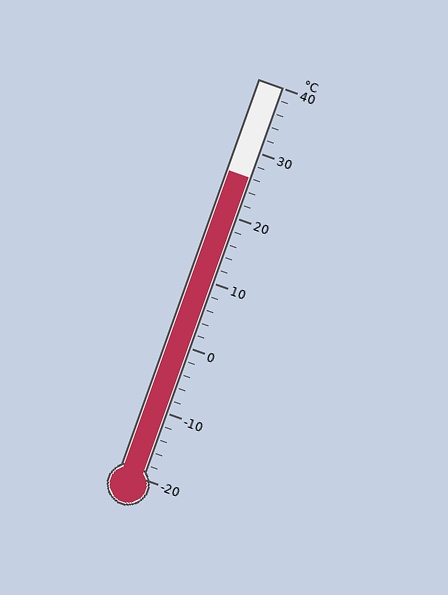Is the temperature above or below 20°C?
The temperature is above 20°C.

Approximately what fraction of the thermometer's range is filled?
The thermometer is filled to approximately 75% of its range.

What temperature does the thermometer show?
The thermometer shows approximately 26°C.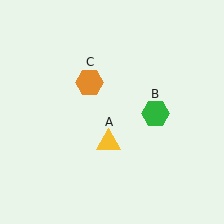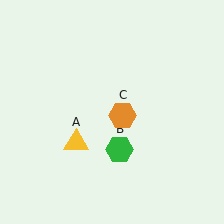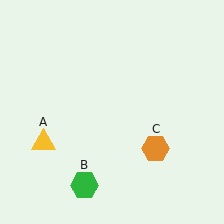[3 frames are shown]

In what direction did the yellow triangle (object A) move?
The yellow triangle (object A) moved left.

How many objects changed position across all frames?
3 objects changed position: yellow triangle (object A), green hexagon (object B), orange hexagon (object C).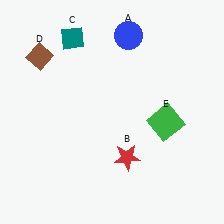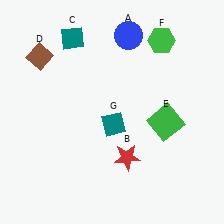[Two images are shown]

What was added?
A green hexagon (F), a teal diamond (G) were added in Image 2.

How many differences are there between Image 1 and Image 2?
There are 2 differences between the two images.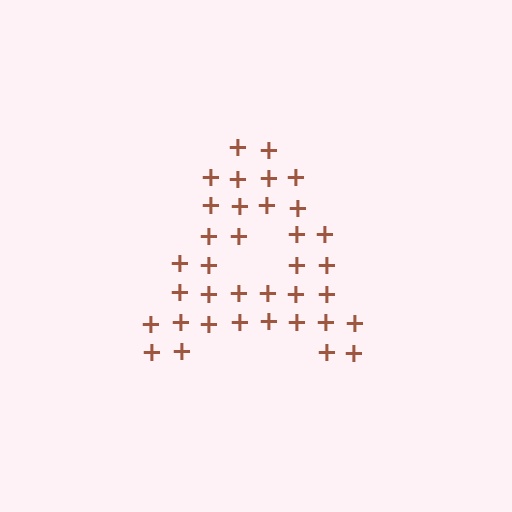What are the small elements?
The small elements are plus signs.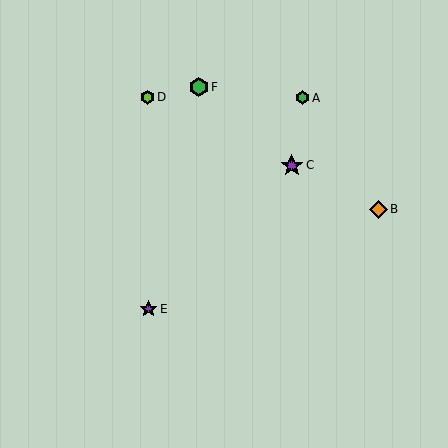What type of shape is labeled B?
Shape B is an orange diamond.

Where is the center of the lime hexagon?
The center of the lime hexagon is at (147, 97).